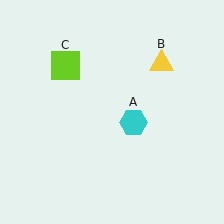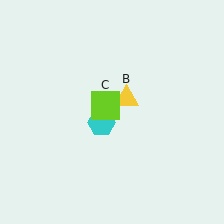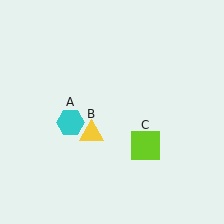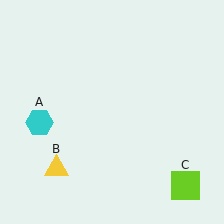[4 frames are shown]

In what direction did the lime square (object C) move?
The lime square (object C) moved down and to the right.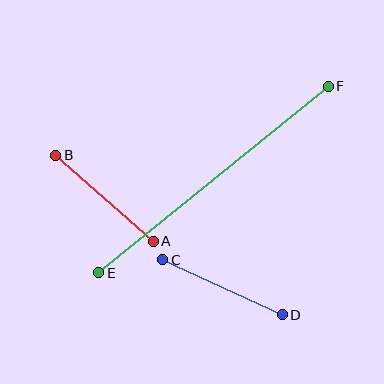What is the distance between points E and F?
The distance is approximately 295 pixels.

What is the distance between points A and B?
The distance is approximately 130 pixels.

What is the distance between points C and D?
The distance is approximately 131 pixels.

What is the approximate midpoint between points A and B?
The midpoint is at approximately (104, 198) pixels.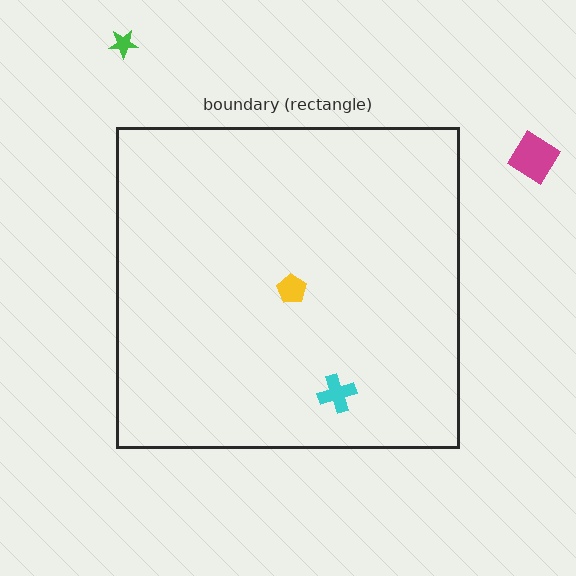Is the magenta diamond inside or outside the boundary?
Outside.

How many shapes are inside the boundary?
2 inside, 2 outside.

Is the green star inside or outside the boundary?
Outside.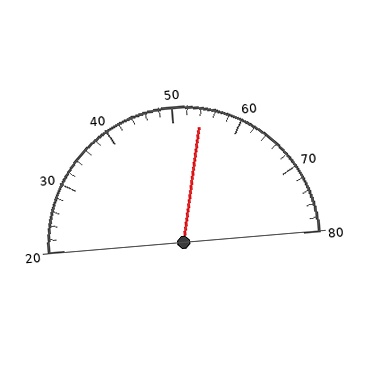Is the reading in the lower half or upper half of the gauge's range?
The reading is in the upper half of the range (20 to 80).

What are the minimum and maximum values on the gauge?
The gauge ranges from 20 to 80.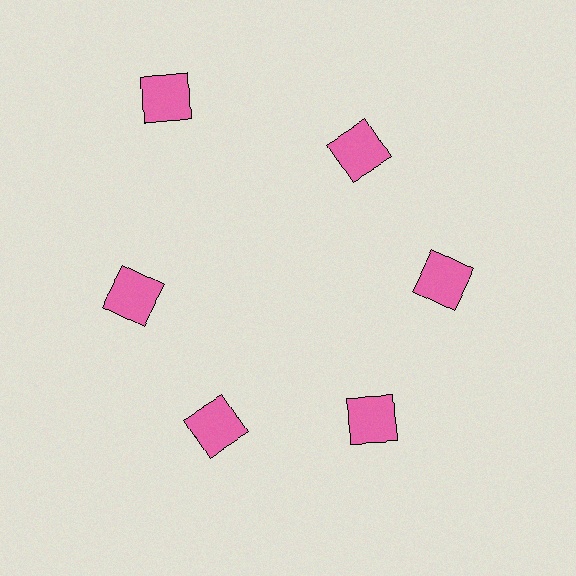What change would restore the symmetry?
The symmetry would be restored by moving it inward, back onto the ring so that all 6 squares sit at equal angles and equal distance from the center.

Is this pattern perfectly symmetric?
No. The 6 pink squares are arranged in a ring, but one element near the 11 o'clock position is pushed outward from the center, breaking the 6-fold rotational symmetry.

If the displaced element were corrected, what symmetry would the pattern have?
It would have 6-fold rotational symmetry — the pattern would map onto itself every 60 degrees.